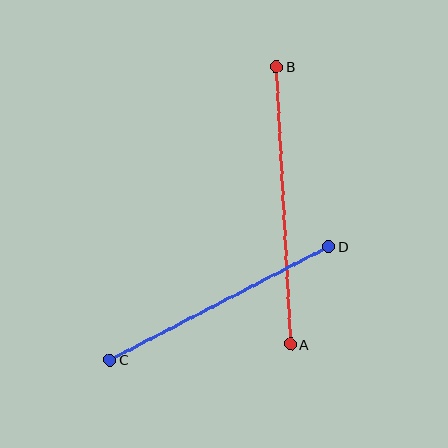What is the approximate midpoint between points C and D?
The midpoint is at approximately (219, 303) pixels.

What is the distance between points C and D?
The distance is approximately 246 pixels.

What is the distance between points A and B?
The distance is approximately 278 pixels.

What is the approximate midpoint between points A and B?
The midpoint is at approximately (283, 205) pixels.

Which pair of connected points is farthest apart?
Points A and B are farthest apart.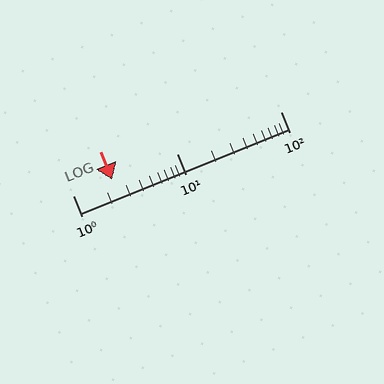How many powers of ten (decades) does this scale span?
The scale spans 2 decades, from 1 to 100.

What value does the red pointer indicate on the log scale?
The pointer indicates approximately 2.4.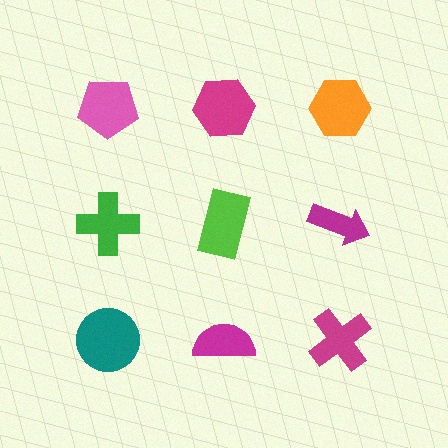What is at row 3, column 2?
A magenta semicircle.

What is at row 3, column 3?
A magenta cross.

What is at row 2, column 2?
A lime rectangle.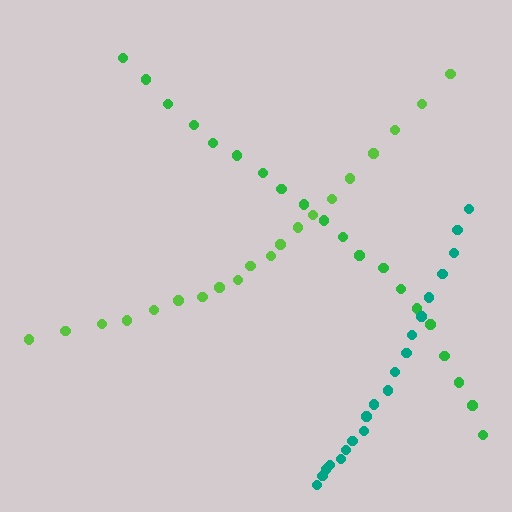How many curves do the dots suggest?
There are 3 distinct paths.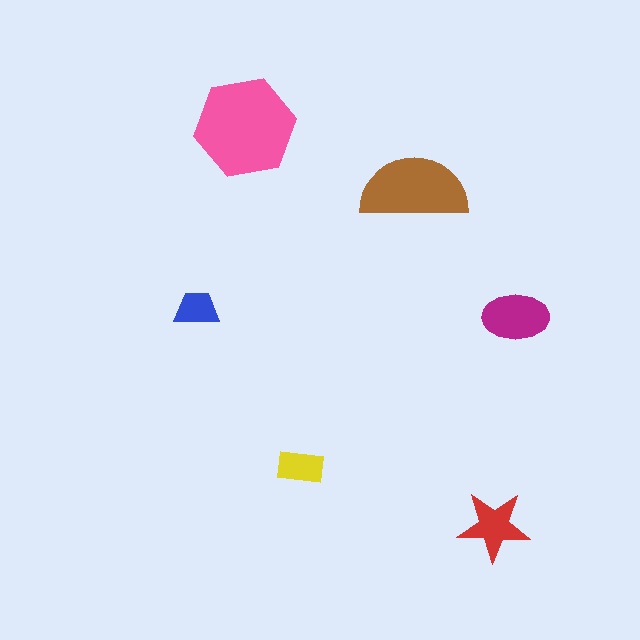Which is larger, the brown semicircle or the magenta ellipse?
The brown semicircle.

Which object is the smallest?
The blue trapezoid.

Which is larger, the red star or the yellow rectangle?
The red star.